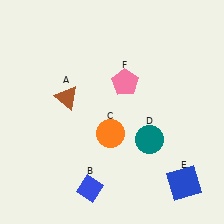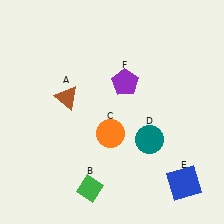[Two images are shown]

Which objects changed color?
B changed from blue to green. F changed from pink to purple.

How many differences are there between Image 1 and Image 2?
There are 2 differences between the two images.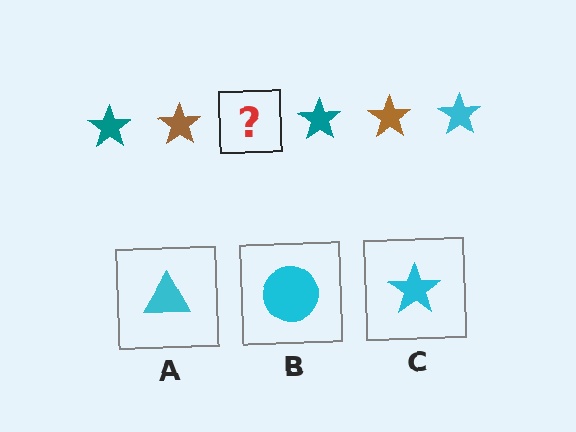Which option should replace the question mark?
Option C.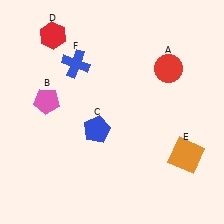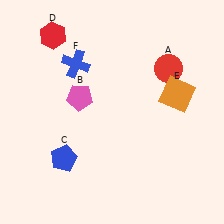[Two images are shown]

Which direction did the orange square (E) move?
The orange square (E) moved up.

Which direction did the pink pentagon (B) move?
The pink pentagon (B) moved right.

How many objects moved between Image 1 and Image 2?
3 objects moved between the two images.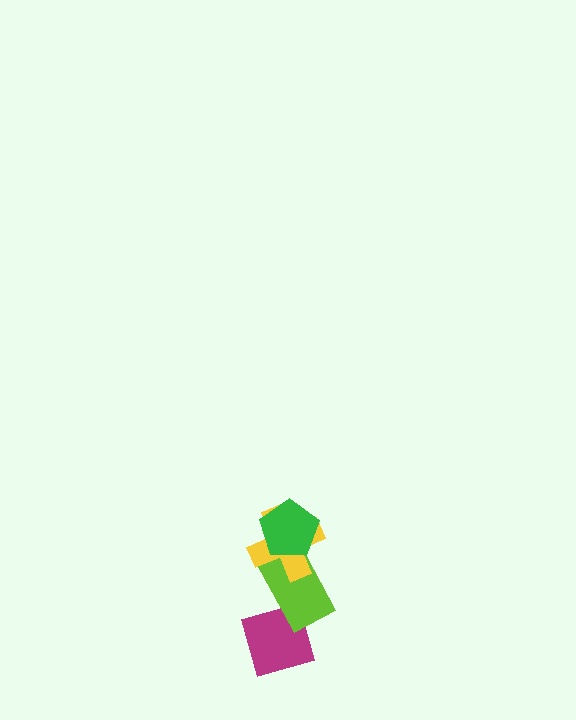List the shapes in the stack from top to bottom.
From top to bottom: the green pentagon, the yellow cross, the lime rectangle, the magenta diamond.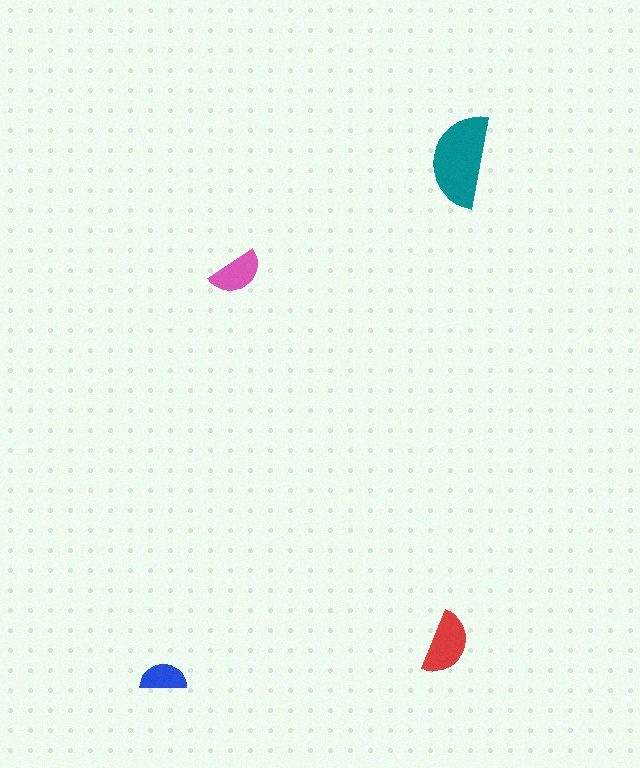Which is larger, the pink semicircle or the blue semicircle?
The pink one.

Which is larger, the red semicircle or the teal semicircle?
The teal one.